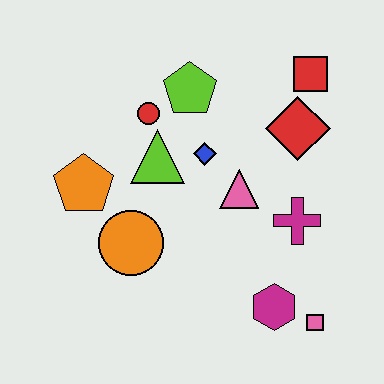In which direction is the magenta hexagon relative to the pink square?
The magenta hexagon is to the left of the pink square.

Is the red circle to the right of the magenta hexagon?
No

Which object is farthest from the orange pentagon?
The pink square is farthest from the orange pentagon.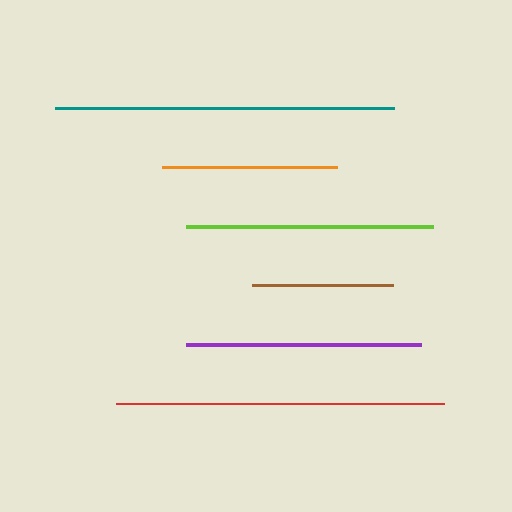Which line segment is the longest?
The teal line is the longest at approximately 339 pixels.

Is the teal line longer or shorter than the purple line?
The teal line is longer than the purple line.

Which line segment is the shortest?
The brown line is the shortest at approximately 141 pixels.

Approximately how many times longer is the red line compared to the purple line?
The red line is approximately 1.4 times the length of the purple line.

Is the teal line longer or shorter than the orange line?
The teal line is longer than the orange line.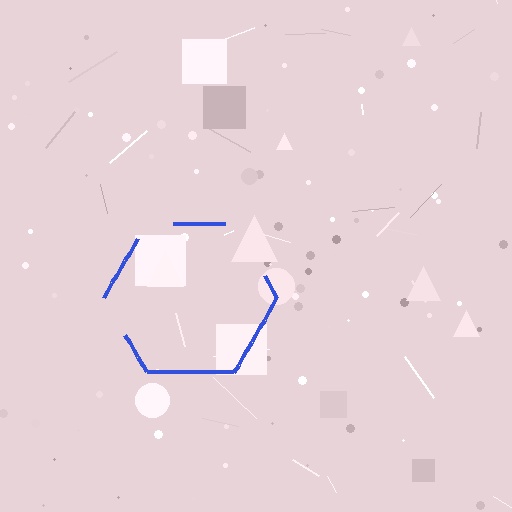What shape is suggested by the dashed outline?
The dashed outline suggests a hexagon.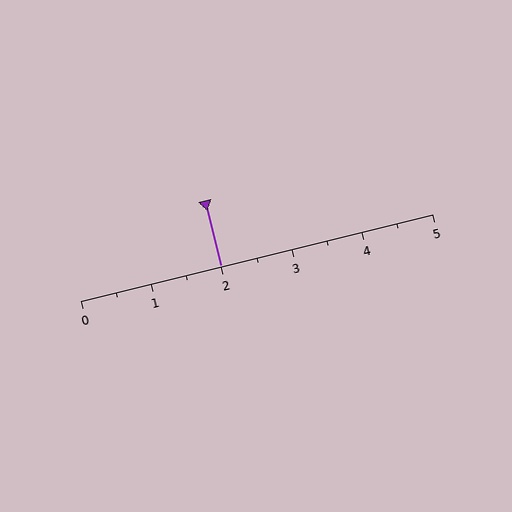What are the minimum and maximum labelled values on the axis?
The axis runs from 0 to 5.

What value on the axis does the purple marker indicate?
The marker indicates approximately 2.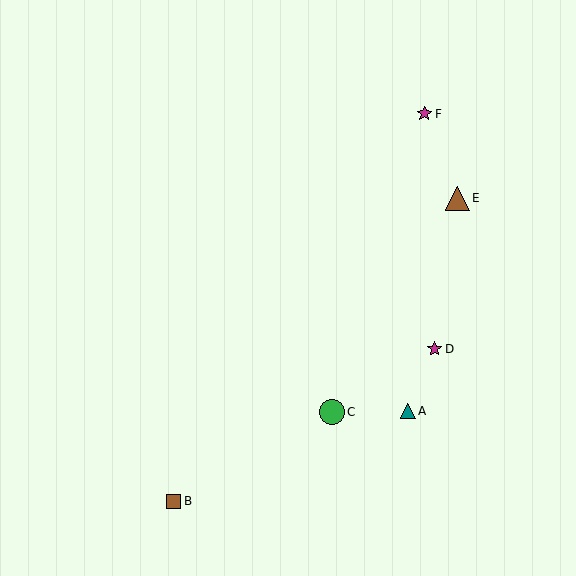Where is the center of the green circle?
The center of the green circle is at (332, 412).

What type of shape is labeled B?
Shape B is a brown square.